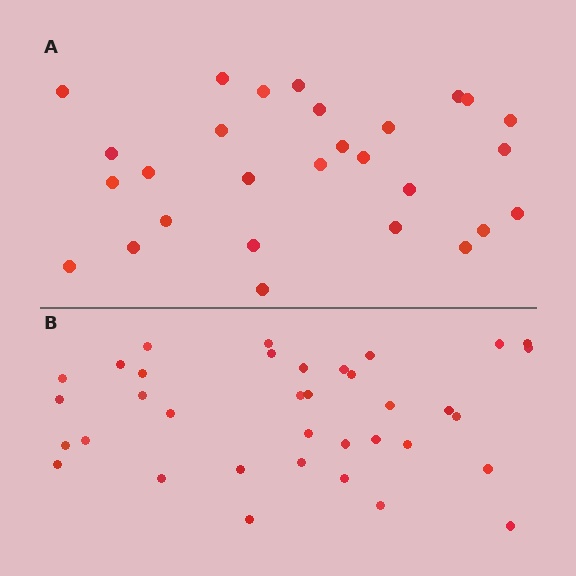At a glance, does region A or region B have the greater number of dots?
Region B (the bottom region) has more dots.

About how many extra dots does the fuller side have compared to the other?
Region B has roughly 8 or so more dots than region A.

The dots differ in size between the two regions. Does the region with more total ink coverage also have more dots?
No. Region A has more total ink coverage because its dots are larger, but region B actually contains more individual dots. Total area can be misleading — the number of items is what matters here.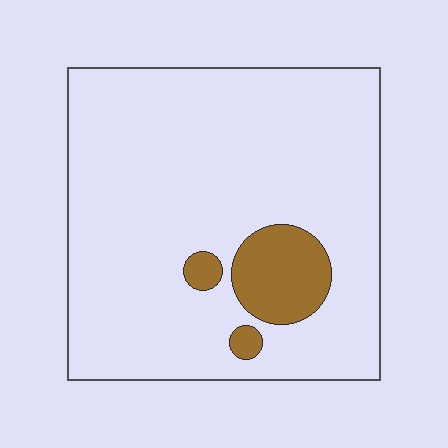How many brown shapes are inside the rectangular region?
3.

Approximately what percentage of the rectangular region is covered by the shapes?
Approximately 10%.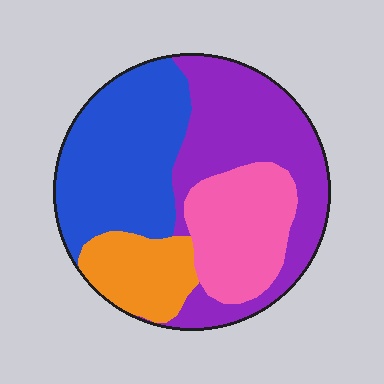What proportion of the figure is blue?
Blue covers about 30% of the figure.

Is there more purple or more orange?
Purple.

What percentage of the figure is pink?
Pink takes up about one fifth (1/5) of the figure.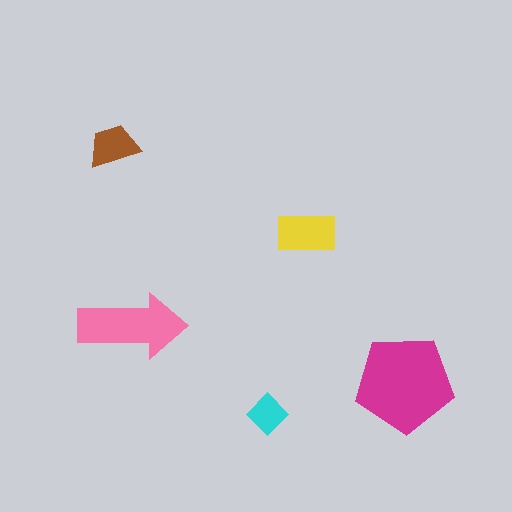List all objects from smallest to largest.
The cyan diamond, the brown trapezoid, the yellow rectangle, the pink arrow, the magenta pentagon.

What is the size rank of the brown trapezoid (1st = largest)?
4th.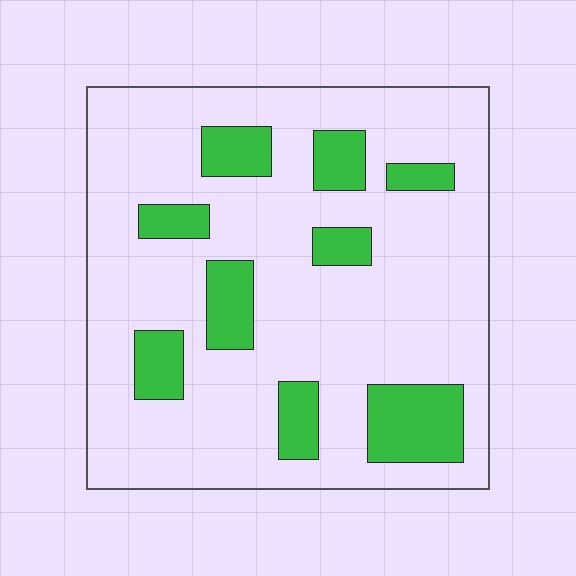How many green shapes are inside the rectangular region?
9.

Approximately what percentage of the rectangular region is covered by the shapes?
Approximately 20%.